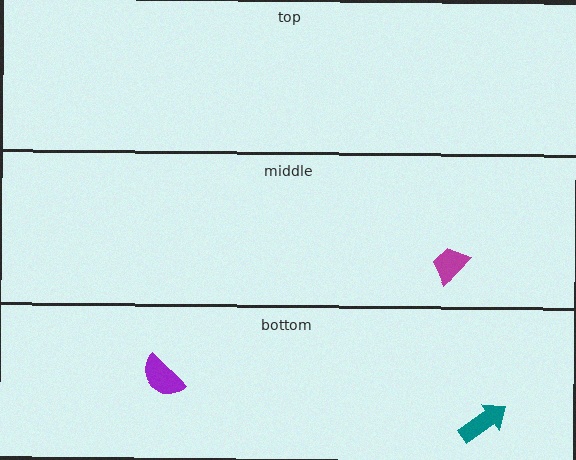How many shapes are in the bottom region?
2.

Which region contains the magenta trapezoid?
The middle region.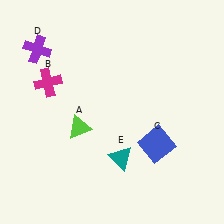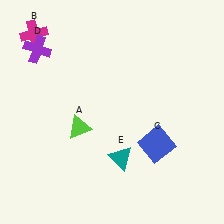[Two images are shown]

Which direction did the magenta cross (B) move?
The magenta cross (B) moved up.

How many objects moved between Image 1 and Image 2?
1 object moved between the two images.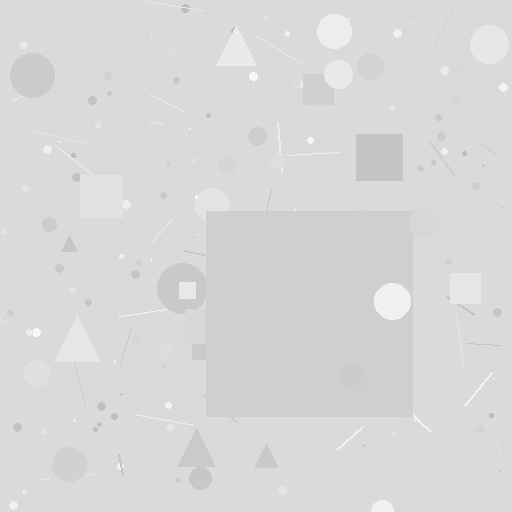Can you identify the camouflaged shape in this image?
The camouflaged shape is a square.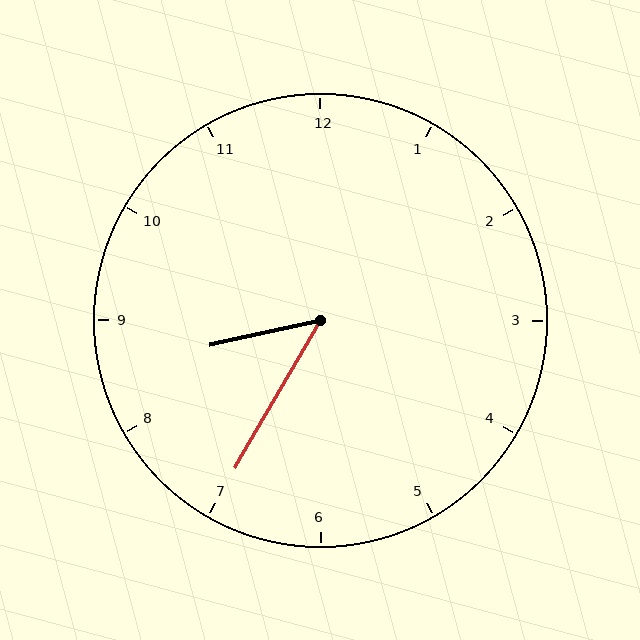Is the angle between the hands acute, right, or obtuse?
It is acute.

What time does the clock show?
8:35.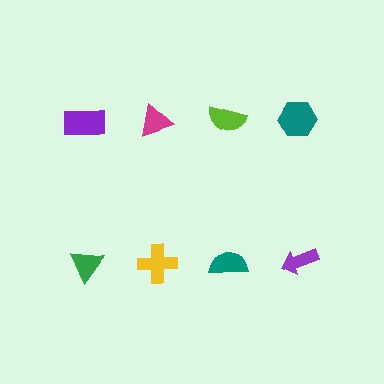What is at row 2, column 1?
A green triangle.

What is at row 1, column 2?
A magenta triangle.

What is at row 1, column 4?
A teal hexagon.